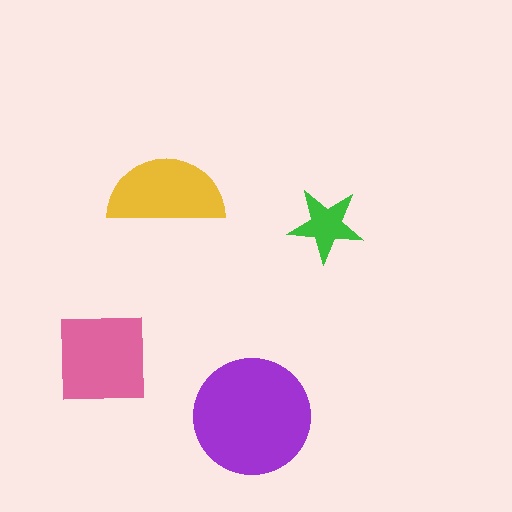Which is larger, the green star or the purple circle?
The purple circle.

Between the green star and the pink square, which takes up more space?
The pink square.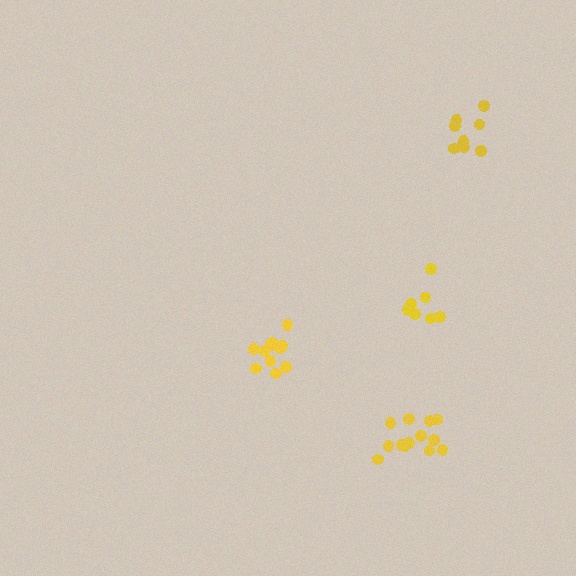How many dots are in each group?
Group 1: 11 dots, Group 2: 7 dots, Group 3: 13 dots, Group 4: 9 dots (40 total).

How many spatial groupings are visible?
There are 4 spatial groupings.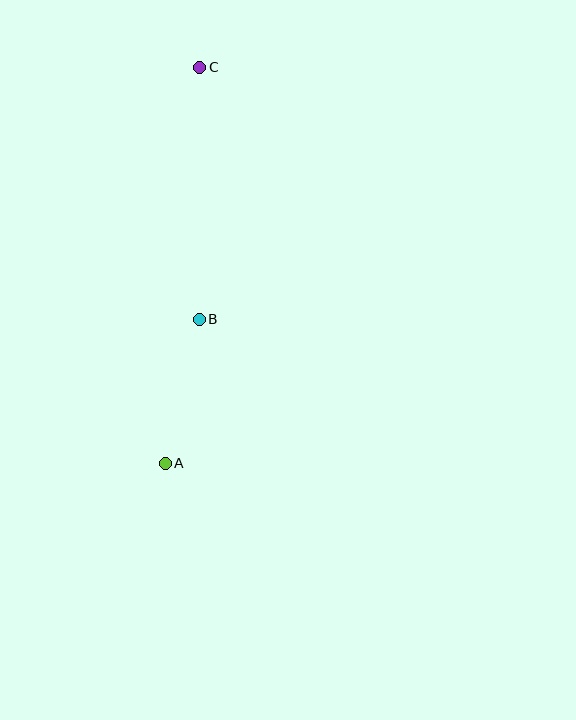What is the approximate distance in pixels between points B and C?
The distance between B and C is approximately 252 pixels.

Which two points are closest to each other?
Points A and B are closest to each other.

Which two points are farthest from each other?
Points A and C are farthest from each other.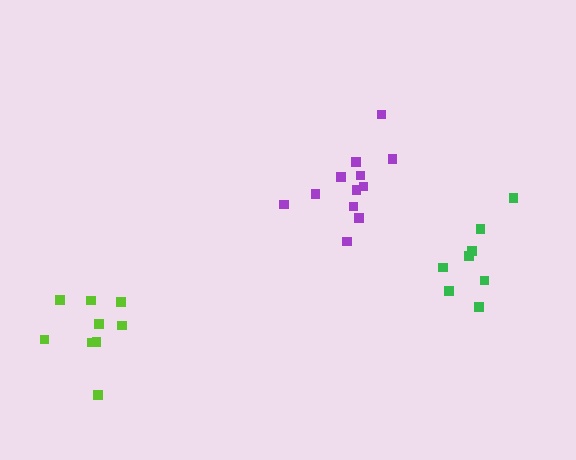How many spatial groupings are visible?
There are 3 spatial groupings.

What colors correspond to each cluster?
The clusters are colored: lime, purple, green.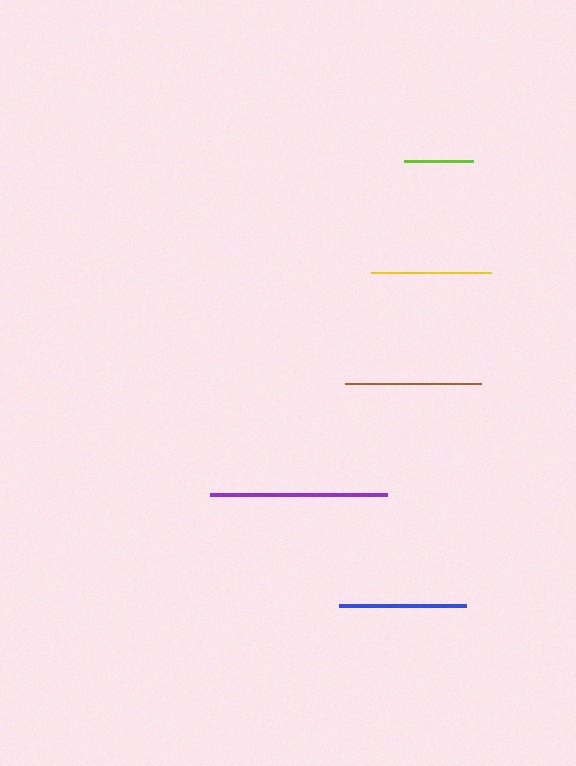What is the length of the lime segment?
The lime segment is approximately 69 pixels long.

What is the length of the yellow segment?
The yellow segment is approximately 120 pixels long.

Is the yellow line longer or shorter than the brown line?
The brown line is longer than the yellow line.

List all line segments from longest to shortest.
From longest to shortest: purple, brown, blue, yellow, lime.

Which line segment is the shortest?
The lime line is the shortest at approximately 69 pixels.